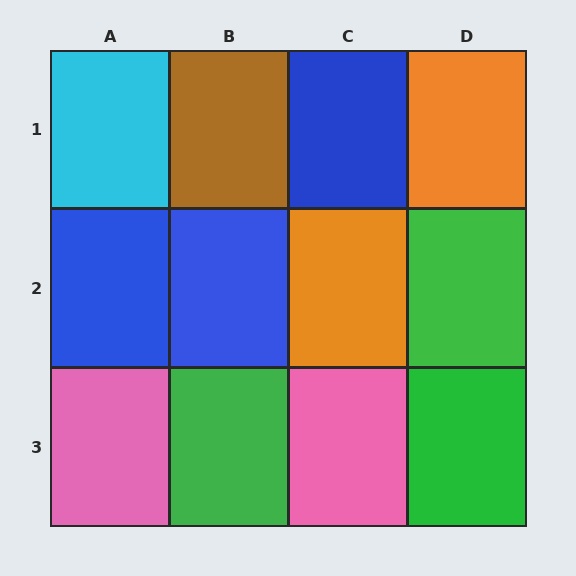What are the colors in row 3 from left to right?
Pink, green, pink, green.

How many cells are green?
3 cells are green.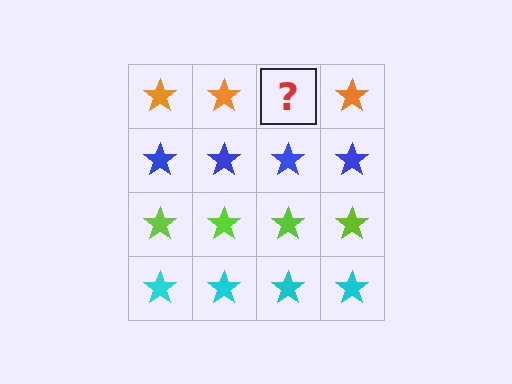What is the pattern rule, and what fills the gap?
The rule is that each row has a consistent color. The gap should be filled with an orange star.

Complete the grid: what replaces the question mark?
The question mark should be replaced with an orange star.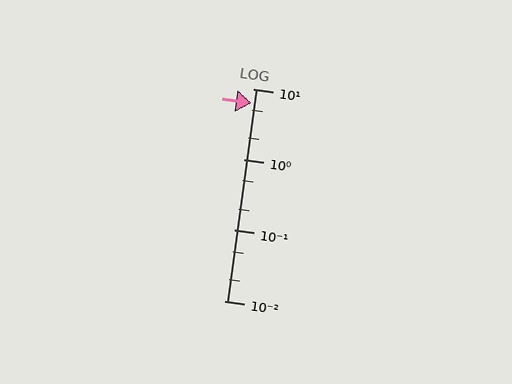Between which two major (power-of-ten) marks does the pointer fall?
The pointer is between 1 and 10.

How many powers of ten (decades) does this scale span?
The scale spans 3 decades, from 0.01 to 10.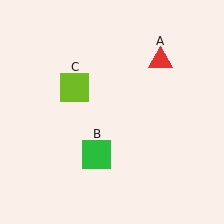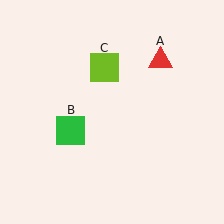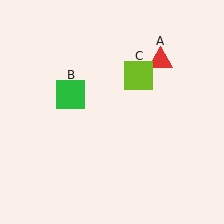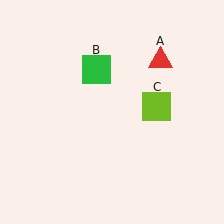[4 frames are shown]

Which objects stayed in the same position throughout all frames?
Red triangle (object A) remained stationary.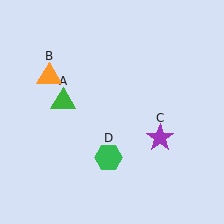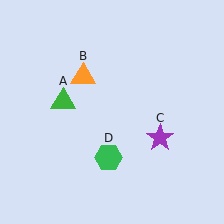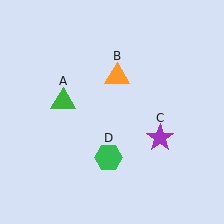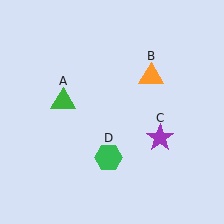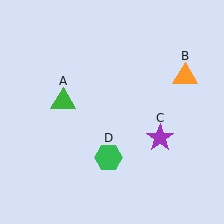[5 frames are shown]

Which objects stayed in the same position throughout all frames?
Green triangle (object A) and purple star (object C) and green hexagon (object D) remained stationary.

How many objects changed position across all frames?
1 object changed position: orange triangle (object B).